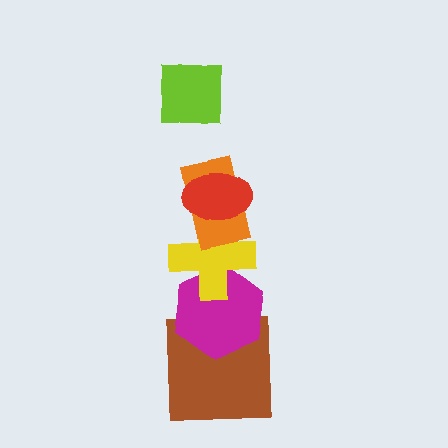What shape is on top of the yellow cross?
The orange rectangle is on top of the yellow cross.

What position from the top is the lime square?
The lime square is 1st from the top.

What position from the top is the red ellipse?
The red ellipse is 2nd from the top.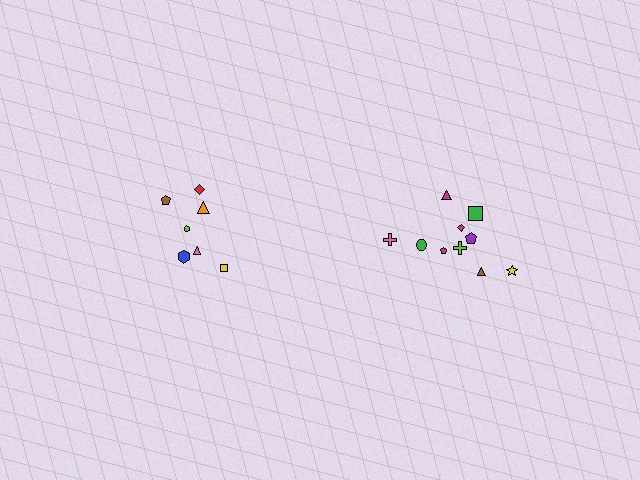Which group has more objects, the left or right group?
The right group.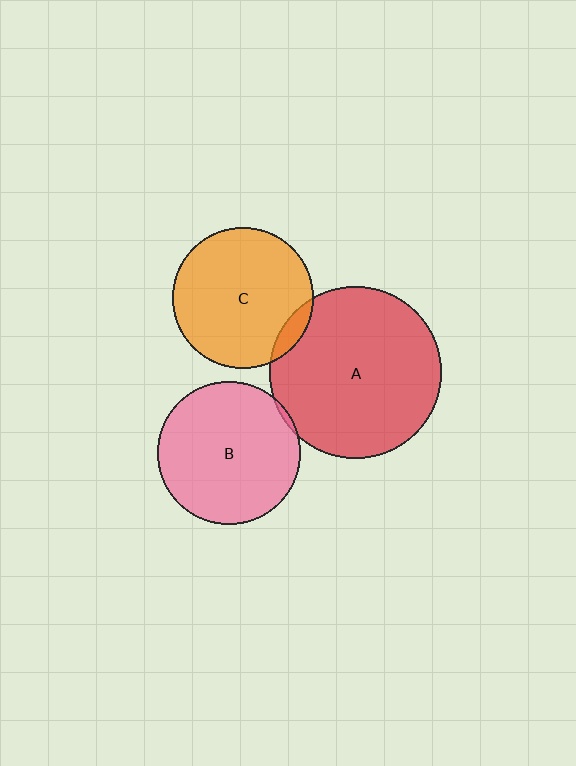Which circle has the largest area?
Circle A (red).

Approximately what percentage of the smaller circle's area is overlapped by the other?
Approximately 5%.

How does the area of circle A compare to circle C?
Approximately 1.5 times.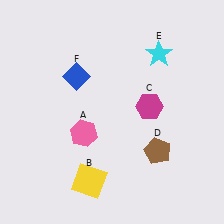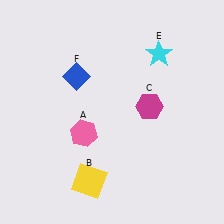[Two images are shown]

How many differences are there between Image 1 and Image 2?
There is 1 difference between the two images.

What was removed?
The brown pentagon (D) was removed in Image 2.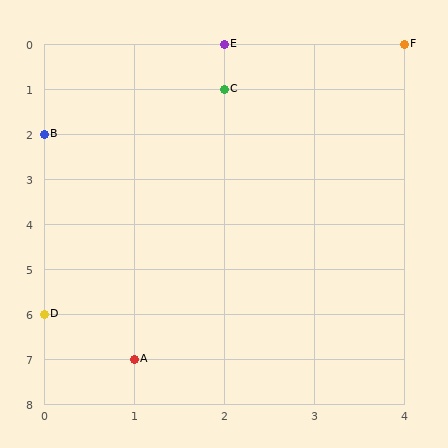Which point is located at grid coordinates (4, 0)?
Point F is at (4, 0).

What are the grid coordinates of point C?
Point C is at grid coordinates (2, 1).